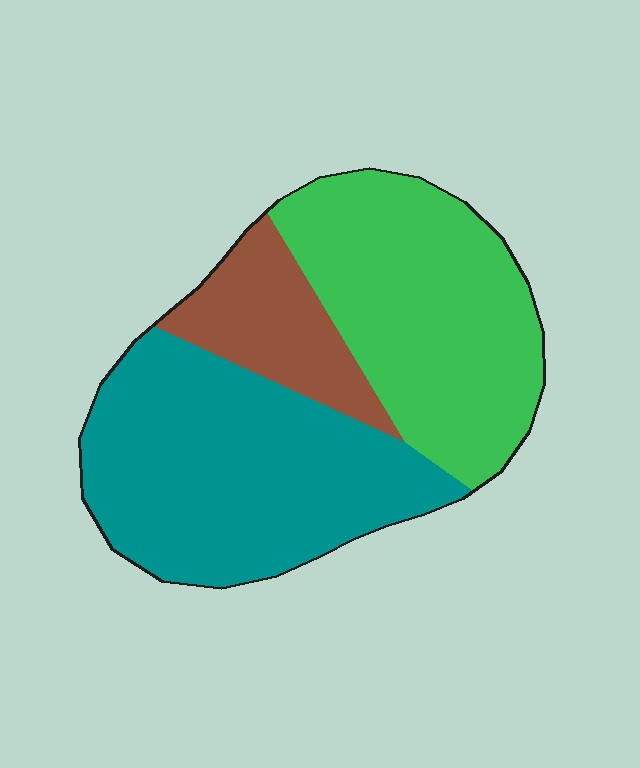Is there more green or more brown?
Green.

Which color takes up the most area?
Teal, at roughly 45%.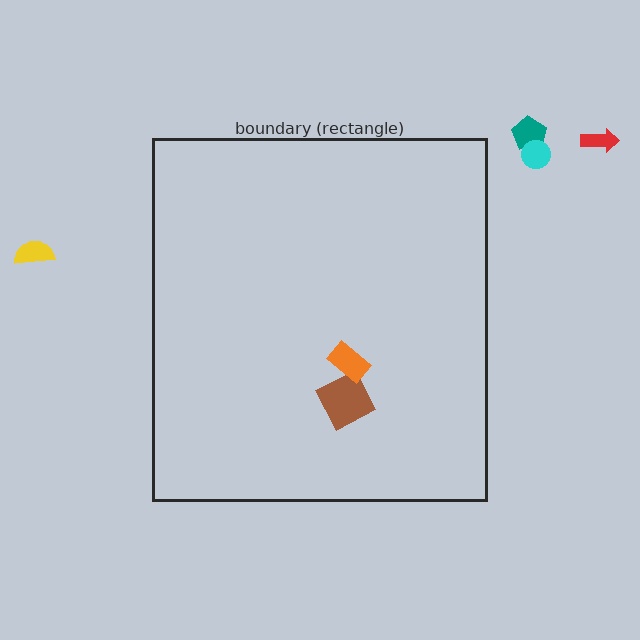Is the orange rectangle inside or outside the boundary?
Inside.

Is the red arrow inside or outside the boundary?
Outside.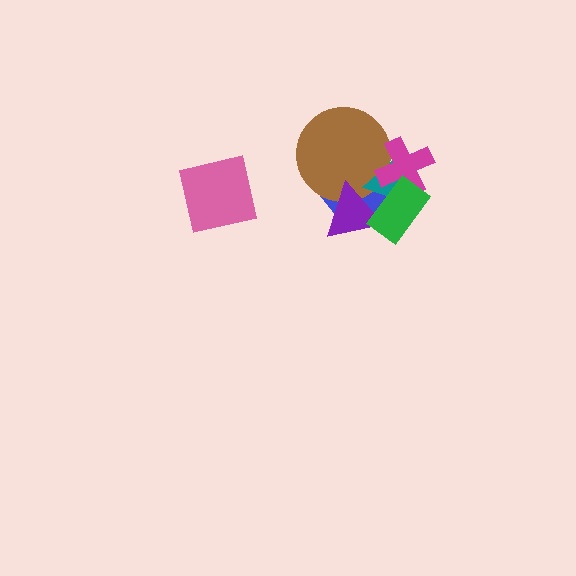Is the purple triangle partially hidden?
Yes, it is partially covered by another shape.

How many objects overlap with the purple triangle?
4 objects overlap with the purple triangle.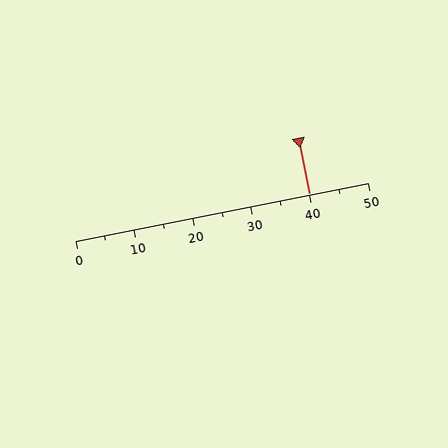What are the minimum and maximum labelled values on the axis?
The axis runs from 0 to 50.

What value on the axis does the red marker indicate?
The marker indicates approximately 40.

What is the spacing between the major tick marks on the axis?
The major ticks are spaced 10 apart.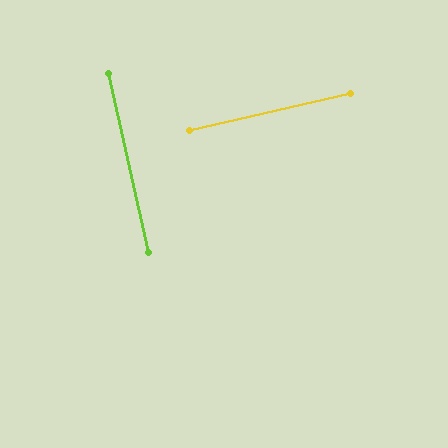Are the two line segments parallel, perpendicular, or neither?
Perpendicular — they meet at approximately 90°.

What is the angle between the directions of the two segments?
Approximately 90 degrees.